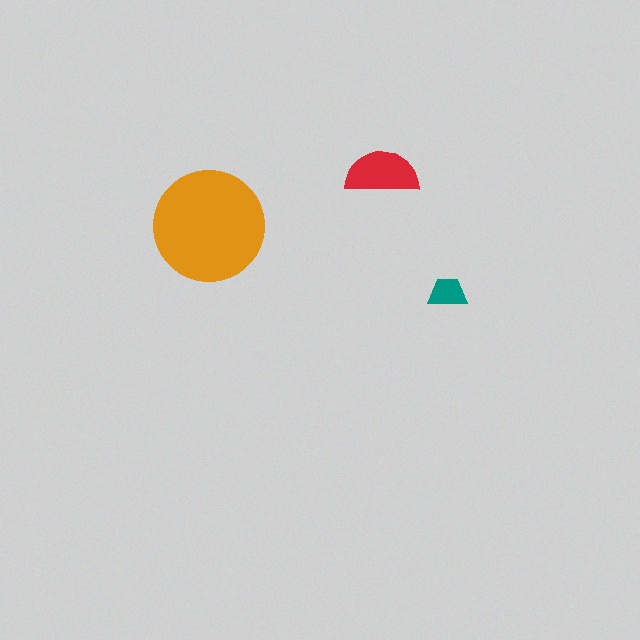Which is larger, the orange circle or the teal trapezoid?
The orange circle.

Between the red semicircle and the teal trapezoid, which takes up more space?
The red semicircle.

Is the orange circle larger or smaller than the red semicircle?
Larger.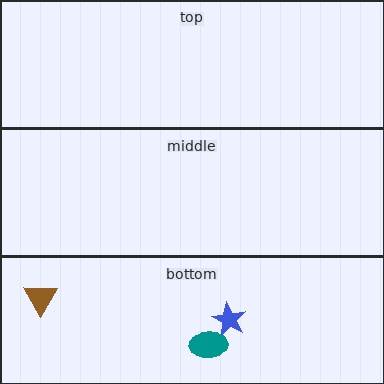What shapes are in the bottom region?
The blue star, the teal ellipse, the brown triangle.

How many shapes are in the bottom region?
3.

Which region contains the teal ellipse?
The bottom region.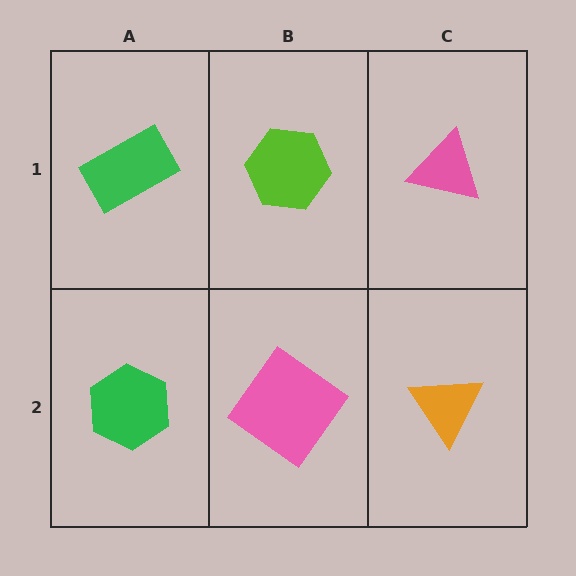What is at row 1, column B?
A lime hexagon.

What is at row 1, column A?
A green rectangle.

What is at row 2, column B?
A pink diamond.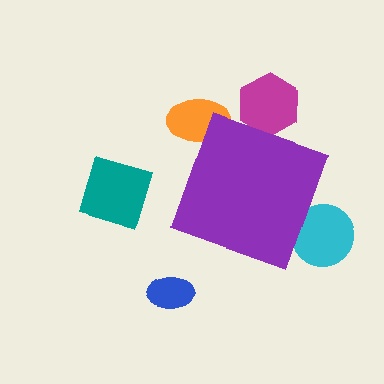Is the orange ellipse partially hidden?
Yes, the orange ellipse is partially hidden behind the purple diamond.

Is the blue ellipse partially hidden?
No, the blue ellipse is fully visible.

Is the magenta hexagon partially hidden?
Yes, the magenta hexagon is partially hidden behind the purple diamond.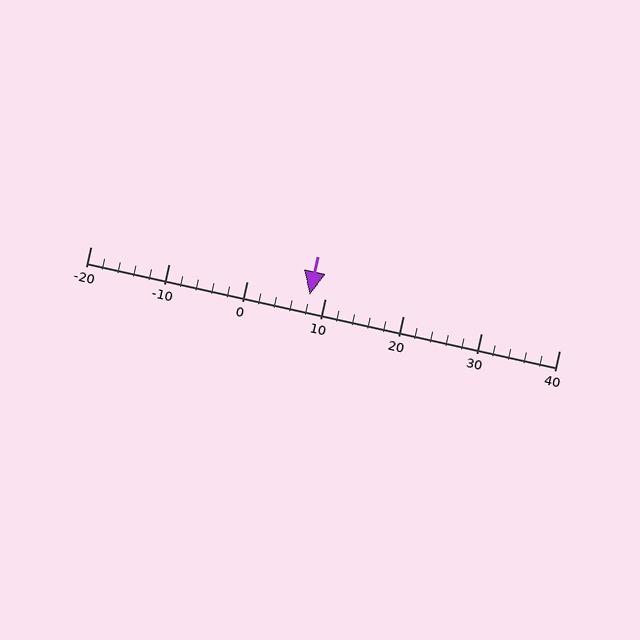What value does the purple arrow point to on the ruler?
The purple arrow points to approximately 8.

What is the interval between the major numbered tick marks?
The major tick marks are spaced 10 units apart.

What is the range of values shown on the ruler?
The ruler shows values from -20 to 40.